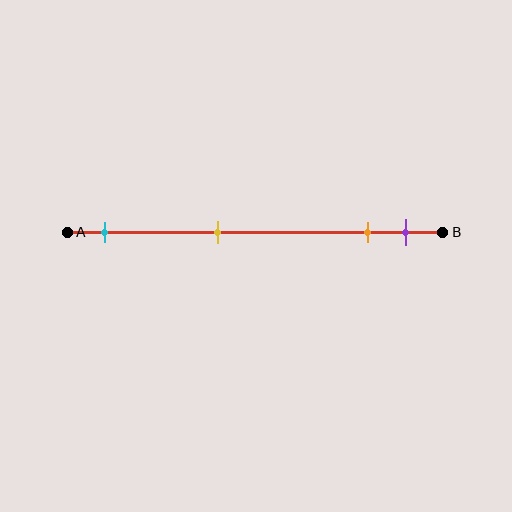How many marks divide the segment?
There are 4 marks dividing the segment.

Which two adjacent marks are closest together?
The orange and purple marks are the closest adjacent pair.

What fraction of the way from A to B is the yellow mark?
The yellow mark is approximately 40% (0.4) of the way from A to B.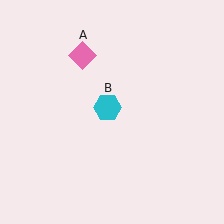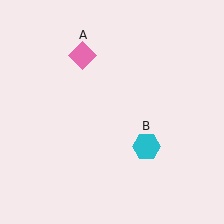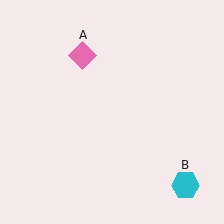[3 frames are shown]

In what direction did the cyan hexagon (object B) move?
The cyan hexagon (object B) moved down and to the right.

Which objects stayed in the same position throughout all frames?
Pink diamond (object A) remained stationary.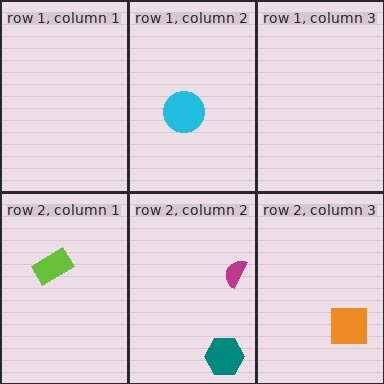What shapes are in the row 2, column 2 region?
The magenta semicircle, the teal hexagon.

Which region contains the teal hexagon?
The row 2, column 2 region.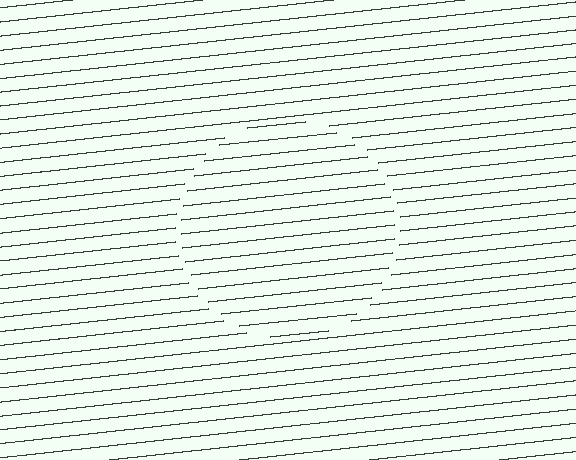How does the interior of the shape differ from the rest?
The interior of the shape contains the same grating, shifted by half a period — the contour is defined by the phase discontinuity where line-ends from the inner and outer gratings abut.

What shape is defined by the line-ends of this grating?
An illusory circle. The interior of the shape contains the same grating, shifted by half a period — the contour is defined by the phase discontinuity where line-ends from the inner and outer gratings abut.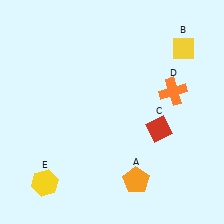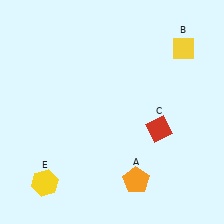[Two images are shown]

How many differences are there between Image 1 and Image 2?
There is 1 difference between the two images.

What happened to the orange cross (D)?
The orange cross (D) was removed in Image 2. It was in the top-right area of Image 1.